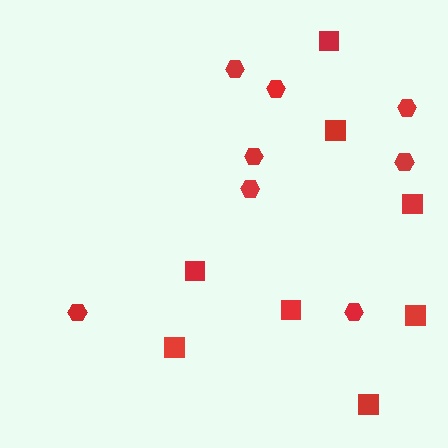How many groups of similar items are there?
There are 2 groups: one group of squares (8) and one group of hexagons (8).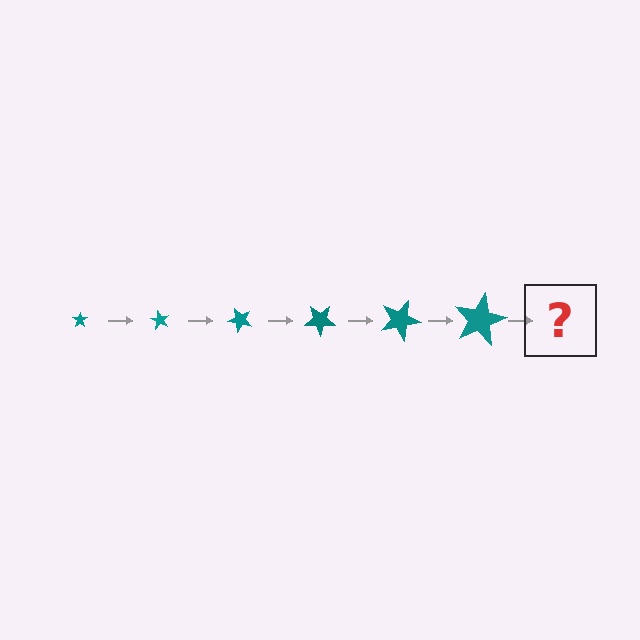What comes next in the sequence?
The next element should be a star, larger than the previous one and rotated 360 degrees from the start.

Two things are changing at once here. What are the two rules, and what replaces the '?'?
The two rules are that the star grows larger each step and it rotates 60 degrees each step. The '?' should be a star, larger than the previous one and rotated 360 degrees from the start.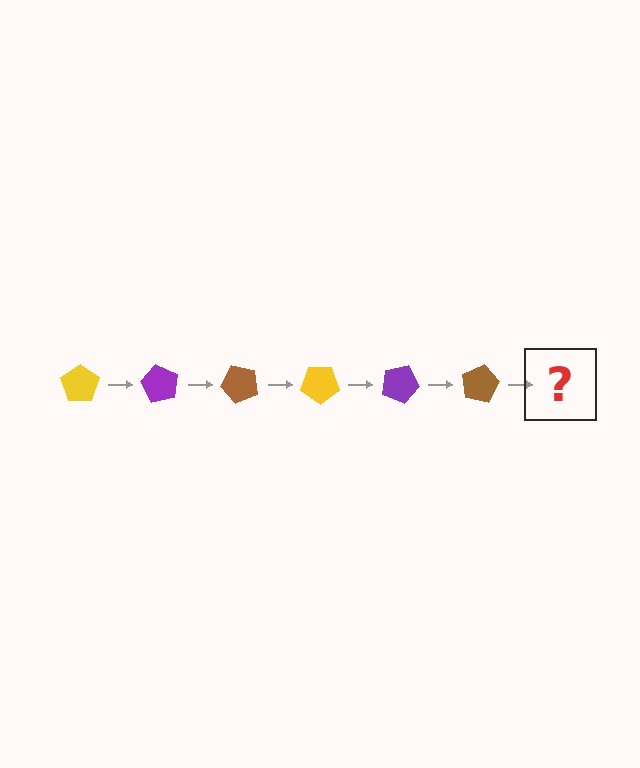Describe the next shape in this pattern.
It should be a yellow pentagon, rotated 360 degrees from the start.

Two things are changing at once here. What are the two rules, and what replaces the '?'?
The two rules are that it rotates 60 degrees each step and the color cycles through yellow, purple, and brown. The '?' should be a yellow pentagon, rotated 360 degrees from the start.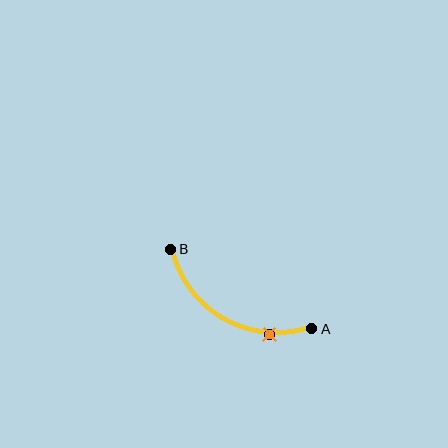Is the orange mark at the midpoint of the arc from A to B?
No. The orange mark lies on the arc but is closer to endpoint A. The arc midpoint would be at the point on the curve equidistant along the arc from both A and B.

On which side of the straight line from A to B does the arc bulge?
The arc bulges below the straight line connecting A and B.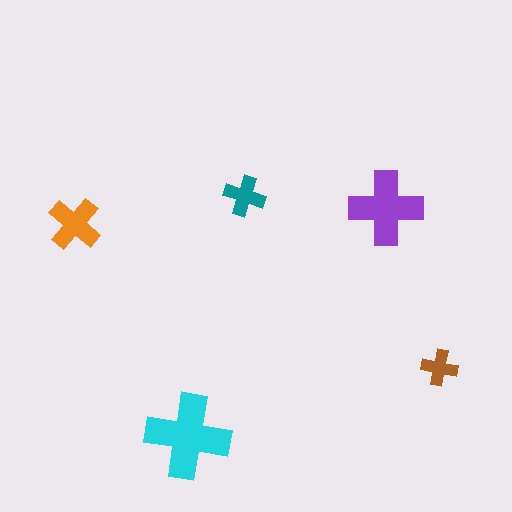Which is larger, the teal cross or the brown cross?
The teal one.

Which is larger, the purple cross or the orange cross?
The purple one.